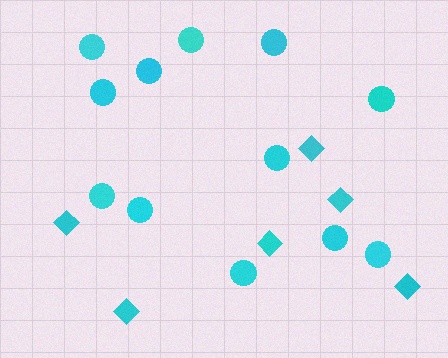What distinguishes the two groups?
There are 2 groups: one group of circles (12) and one group of diamonds (6).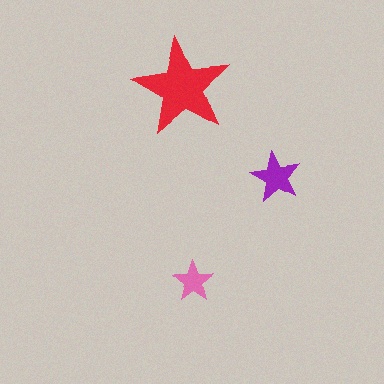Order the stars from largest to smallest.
the red one, the purple one, the pink one.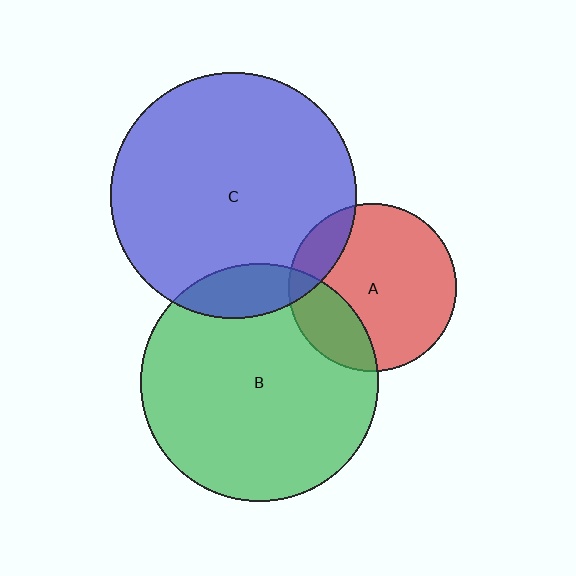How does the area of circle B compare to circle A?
Approximately 2.0 times.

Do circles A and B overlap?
Yes.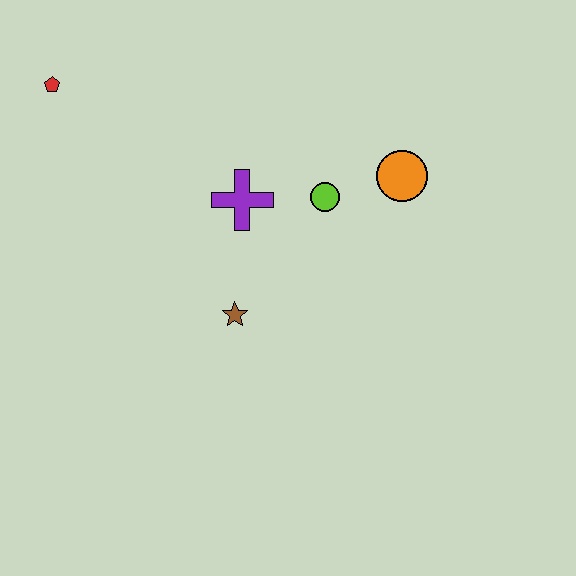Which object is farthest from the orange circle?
The red pentagon is farthest from the orange circle.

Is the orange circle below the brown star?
No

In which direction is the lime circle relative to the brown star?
The lime circle is above the brown star.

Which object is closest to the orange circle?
The lime circle is closest to the orange circle.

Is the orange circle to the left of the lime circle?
No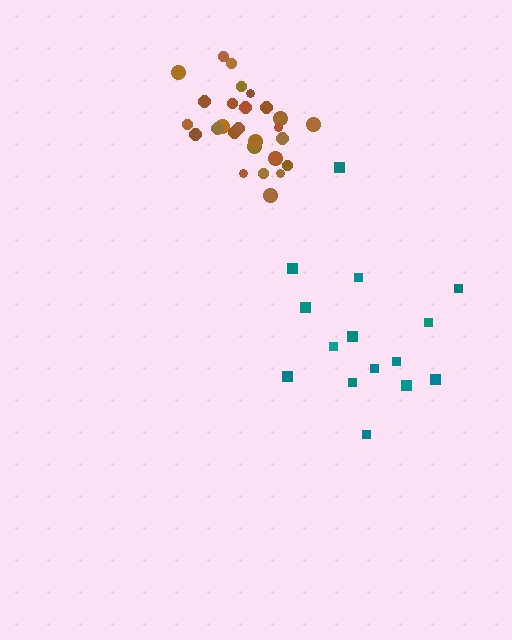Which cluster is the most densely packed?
Brown.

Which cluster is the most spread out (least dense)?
Teal.